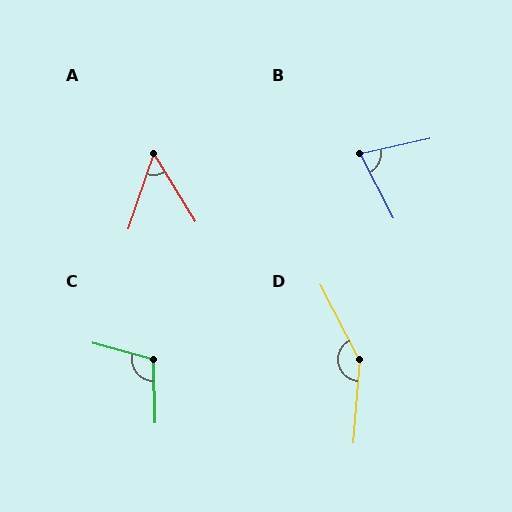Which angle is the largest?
D, at approximately 148 degrees.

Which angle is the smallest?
A, at approximately 50 degrees.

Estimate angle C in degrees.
Approximately 107 degrees.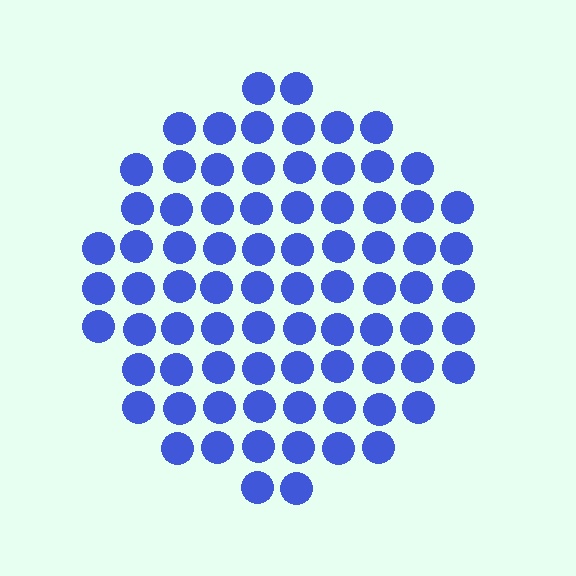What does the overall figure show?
The overall figure shows a circle.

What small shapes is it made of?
It is made of small circles.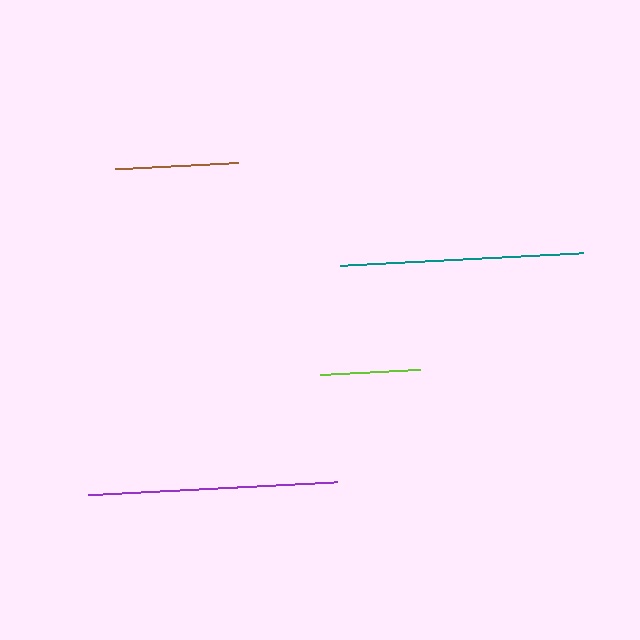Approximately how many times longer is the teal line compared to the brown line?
The teal line is approximately 2.0 times the length of the brown line.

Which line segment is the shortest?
The lime line is the shortest at approximately 100 pixels.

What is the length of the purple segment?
The purple segment is approximately 250 pixels long.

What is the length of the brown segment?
The brown segment is approximately 123 pixels long.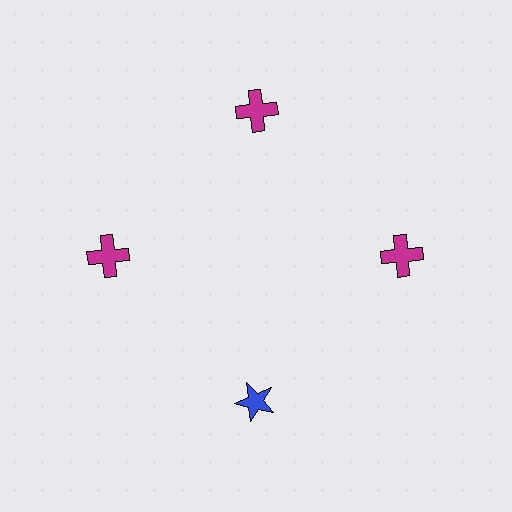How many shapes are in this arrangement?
There are 4 shapes arranged in a ring pattern.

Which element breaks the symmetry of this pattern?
The blue star at roughly the 6 o'clock position breaks the symmetry. All other shapes are magenta crosses.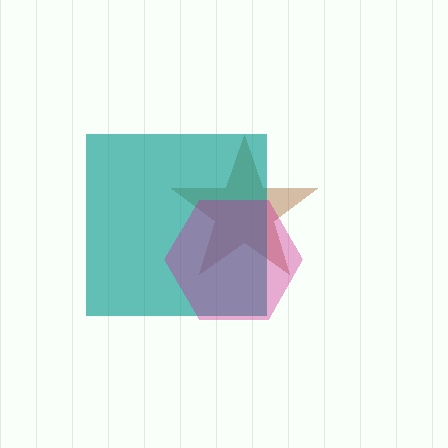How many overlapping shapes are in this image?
There are 3 overlapping shapes in the image.